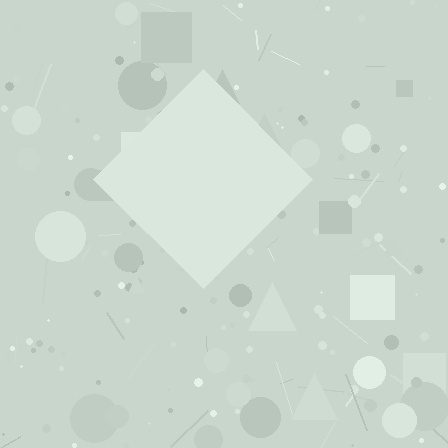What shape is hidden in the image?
A diamond is hidden in the image.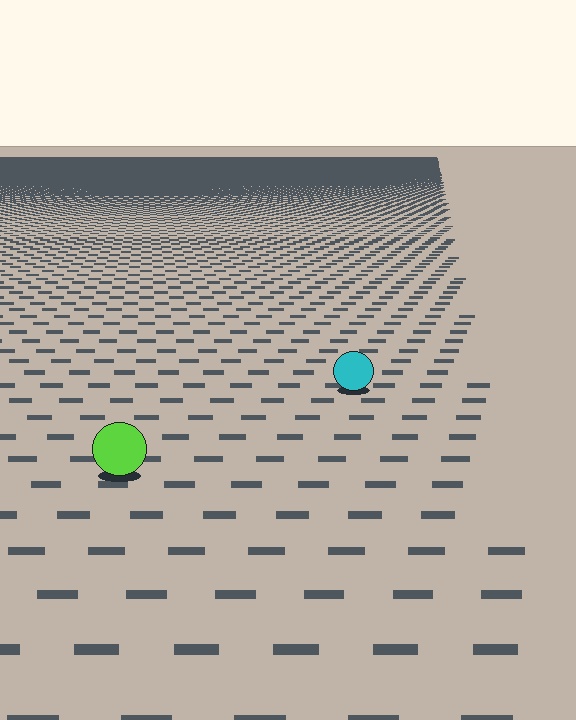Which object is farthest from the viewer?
The cyan circle is farthest from the viewer. It appears smaller and the ground texture around it is denser.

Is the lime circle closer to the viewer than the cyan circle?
Yes. The lime circle is closer — you can tell from the texture gradient: the ground texture is coarser near it.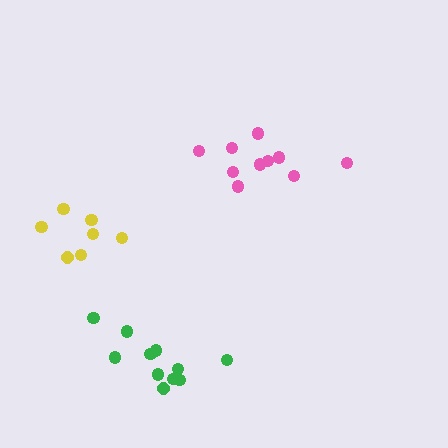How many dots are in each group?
Group 1: 10 dots, Group 2: 7 dots, Group 3: 11 dots (28 total).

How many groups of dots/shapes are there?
There are 3 groups.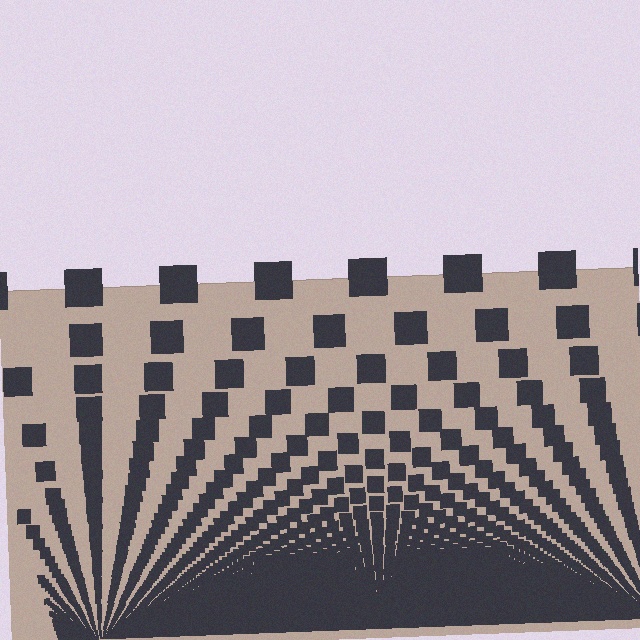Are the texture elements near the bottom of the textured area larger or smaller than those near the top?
Smaller. The gradient is inverted — elements near the bottom are smaller and denser.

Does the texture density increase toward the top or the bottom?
Density increases toward the bottom.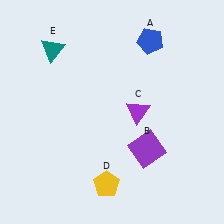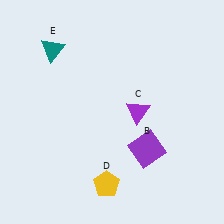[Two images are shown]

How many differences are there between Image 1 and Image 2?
There is 1 difference between the two images.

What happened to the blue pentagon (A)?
The blue pentagon (A) was removed in Image 2. It was in the top-right area of Image 1.